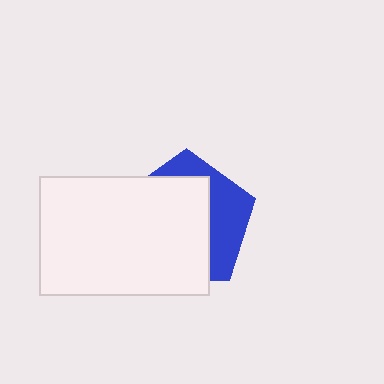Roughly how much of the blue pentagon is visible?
A small part of it is visible (roughly 35%).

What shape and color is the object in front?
The object in front is a white rectangle.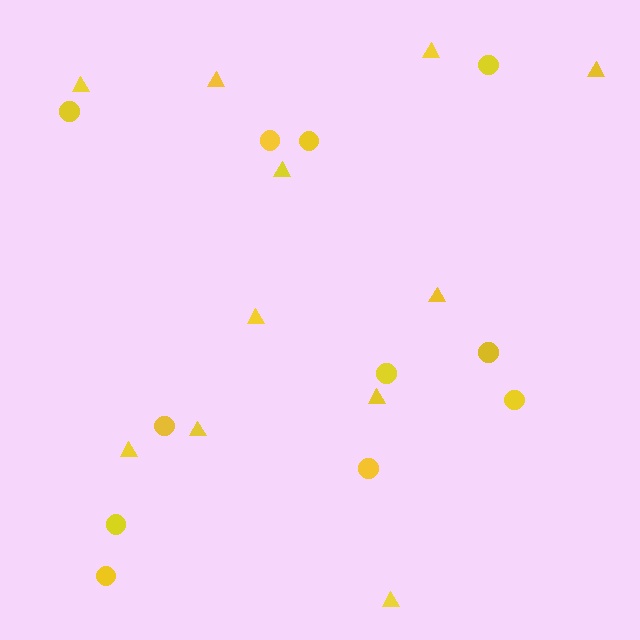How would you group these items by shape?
There are 2 groups: one group of circles (11) and one group of triangles (11).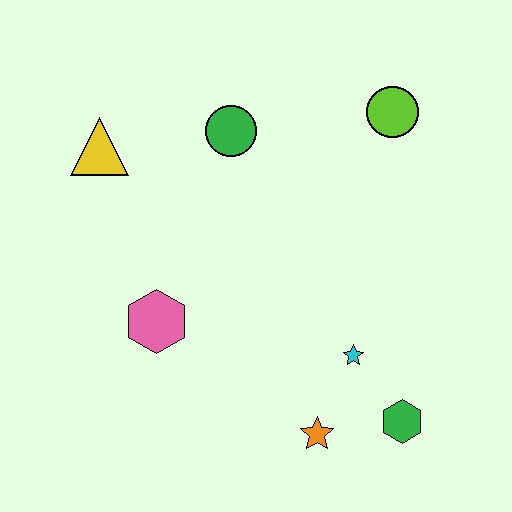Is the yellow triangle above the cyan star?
Yes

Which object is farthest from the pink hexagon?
The lime circle is farthest from the pink hexagon.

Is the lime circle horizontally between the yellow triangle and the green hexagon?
Yes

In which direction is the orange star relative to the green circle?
The orange star is below the green circle.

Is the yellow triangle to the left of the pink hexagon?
Yes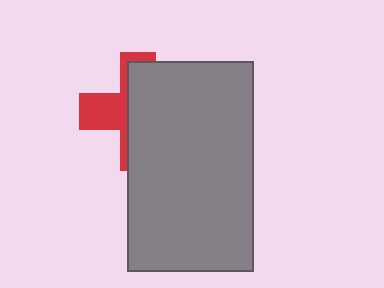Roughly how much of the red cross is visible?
A small part of it is visible (roughly 37%).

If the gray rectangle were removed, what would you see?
You would see the complete red cross.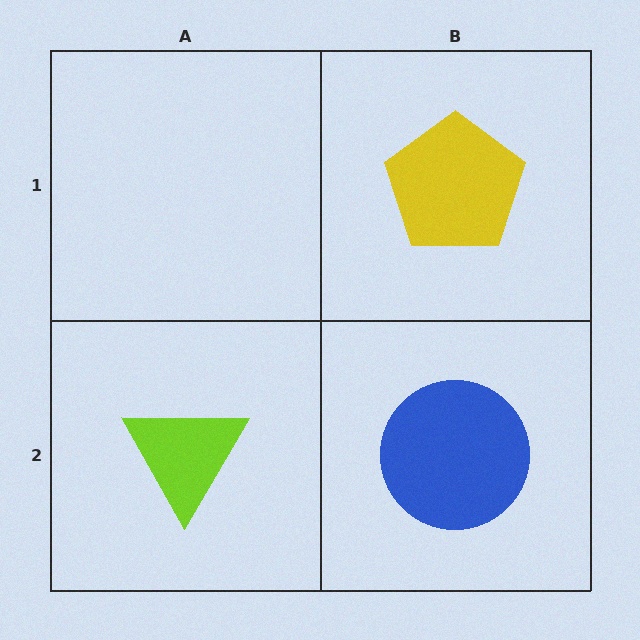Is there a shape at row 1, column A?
No, that cell is empty.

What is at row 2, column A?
A lime triangle.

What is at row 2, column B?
A blue circle.